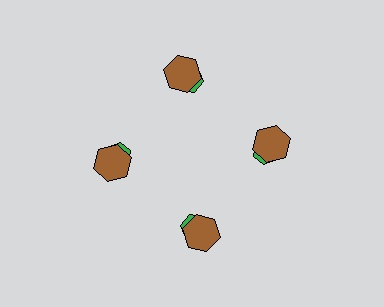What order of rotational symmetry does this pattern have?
This pattern has 4-fold rotational symmetry.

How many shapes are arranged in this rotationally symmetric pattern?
There are 8 shapes, arranged in 4 groups of 2.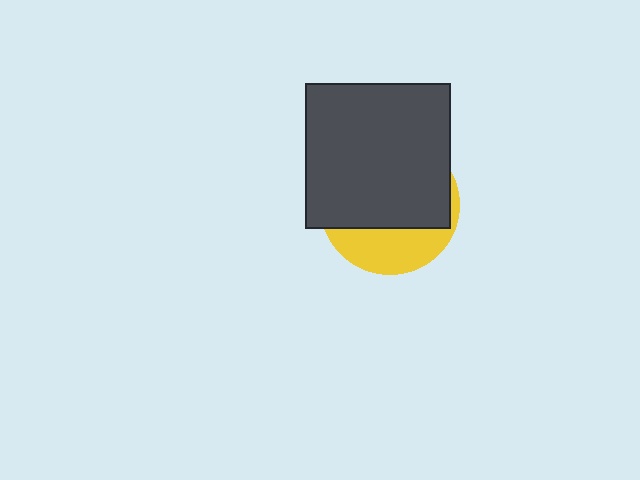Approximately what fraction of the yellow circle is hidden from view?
Roughly 70% of the yellow circle is hidden behind the dark gray square.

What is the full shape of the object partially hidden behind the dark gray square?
The partially hidden object is a yellow circle.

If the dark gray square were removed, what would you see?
You would see the complete yellow circle.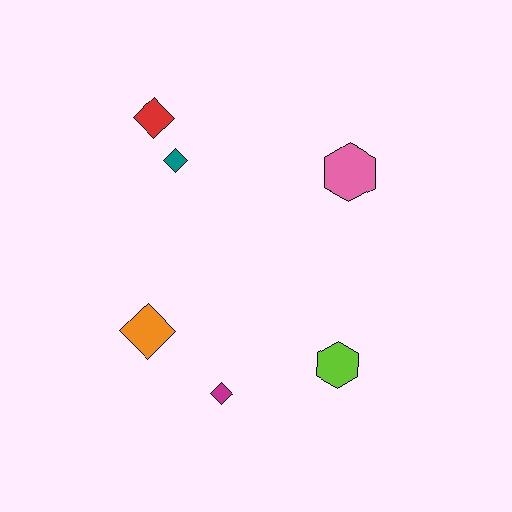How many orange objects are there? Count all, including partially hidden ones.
There is 1 orange object.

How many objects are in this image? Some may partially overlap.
There are 6 objects.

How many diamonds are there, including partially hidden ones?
There are 4 diamonds.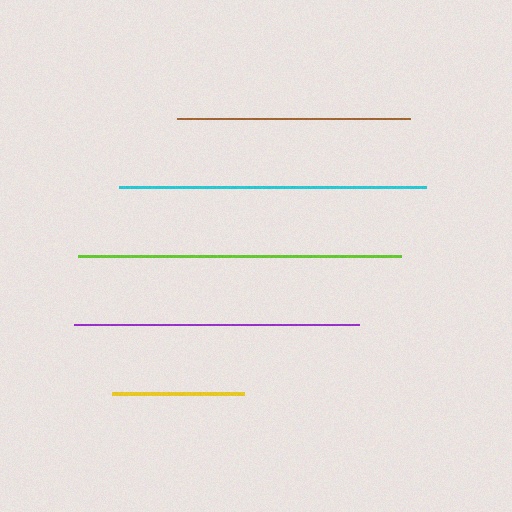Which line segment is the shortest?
The yellow line is the shortest at approximately 132 pixels.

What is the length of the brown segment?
The brown segment is approximately 233 pixels long.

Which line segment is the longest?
The lime line is the longest at approximately 324 pixels.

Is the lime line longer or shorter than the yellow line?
The lime line is longer than the yellow line.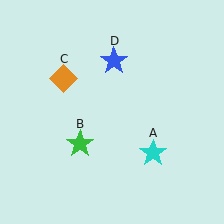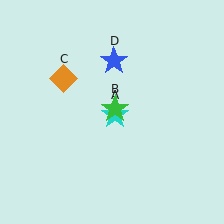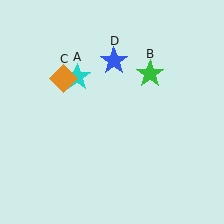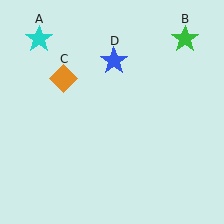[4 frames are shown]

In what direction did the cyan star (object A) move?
The cyan star (object A) moved up and to the left.